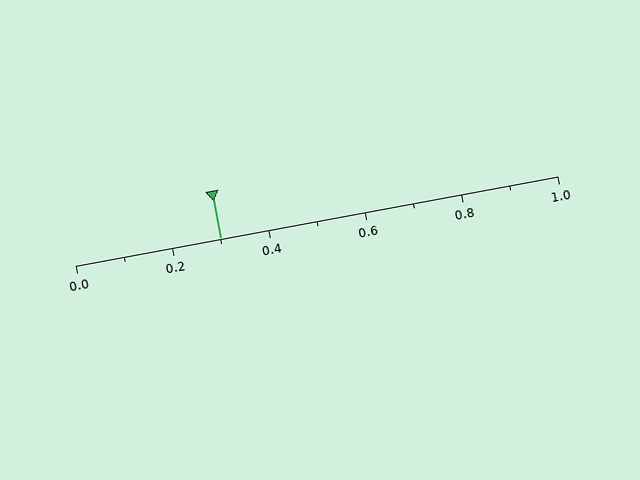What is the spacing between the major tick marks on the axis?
The major ticks are spaced 0.2 apart.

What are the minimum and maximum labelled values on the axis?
The axis runs from 0.0 to 1.0.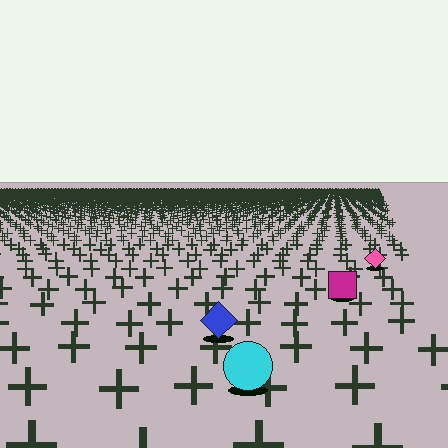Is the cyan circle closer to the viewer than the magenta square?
Yes. The cyan circle is closer — you can tell from the texture gradient: the ground texture is coarser near it.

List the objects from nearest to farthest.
From nearest to farthest: the cyan circle, the blue diamond, the magenta square, the pink diamond.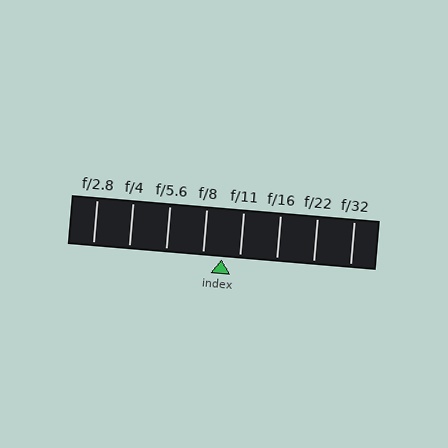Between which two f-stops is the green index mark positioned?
The index mark is between f/8 and f/11.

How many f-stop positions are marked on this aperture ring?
There are 8 f-stop positions marked.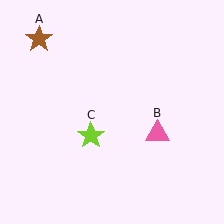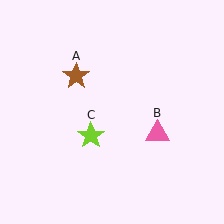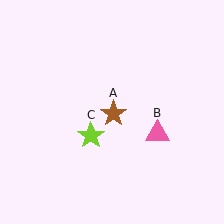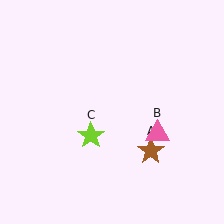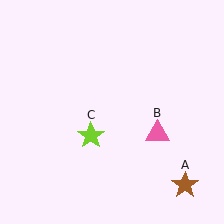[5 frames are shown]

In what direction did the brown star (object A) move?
The brown star (object A) moved down and to the right.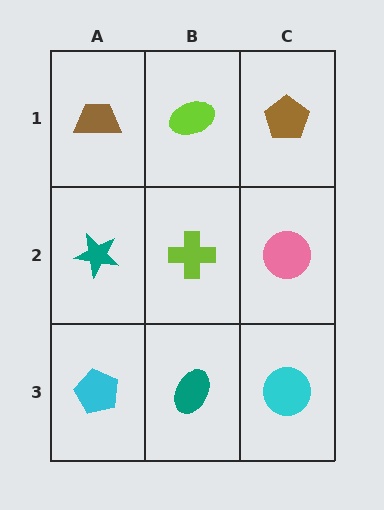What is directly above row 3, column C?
A pink circle.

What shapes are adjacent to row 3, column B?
A lime cross (row 2, column B), a cyan pentagon (row 3, column A), a cyan circle (row 3, column C).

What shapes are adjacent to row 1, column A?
A teal star (row 2, column A), a lime ellipse (row 1, column B).